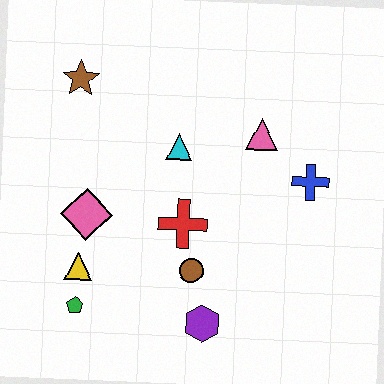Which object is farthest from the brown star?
The purple hexagon is farthest from the brown star.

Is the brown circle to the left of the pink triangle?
Yes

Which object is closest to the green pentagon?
The yellow triangle is closest to the green pentagon.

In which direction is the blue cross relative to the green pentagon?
The blue cross is to the right of the green pentagon.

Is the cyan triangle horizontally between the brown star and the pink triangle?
Yes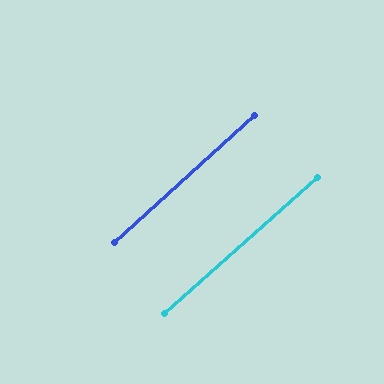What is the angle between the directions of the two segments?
Approximately 1 degree.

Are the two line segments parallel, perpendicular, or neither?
Parallel — their directions differ by only 0.9°.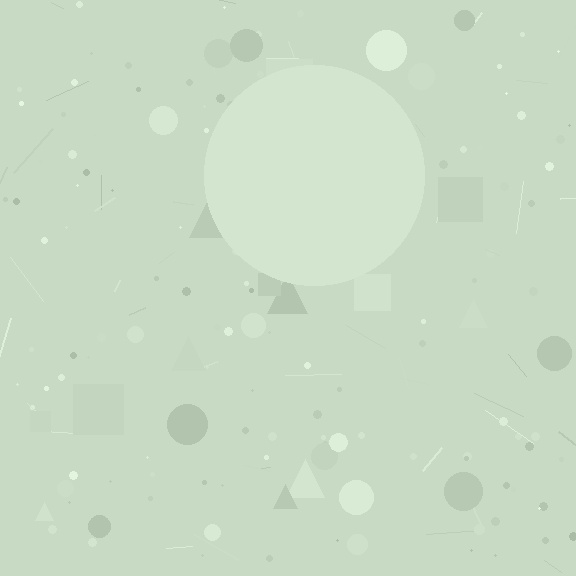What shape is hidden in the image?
A circle is hidden in the image.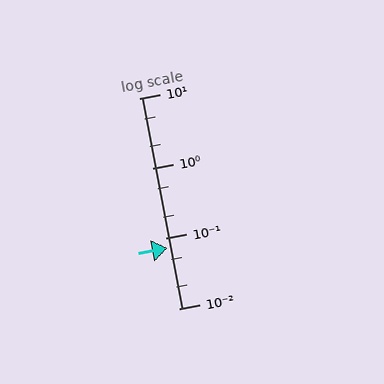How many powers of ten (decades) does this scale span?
The scale spans 3 decades, from 0.01 to 10.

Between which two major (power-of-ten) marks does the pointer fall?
The pointer is between 0.01 and 0.1.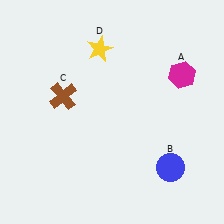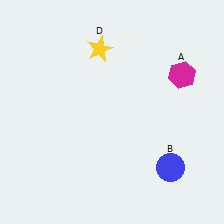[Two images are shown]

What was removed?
The brown cross (C) was removed in Image 2.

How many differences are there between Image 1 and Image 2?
There is 1 difference between the two images.